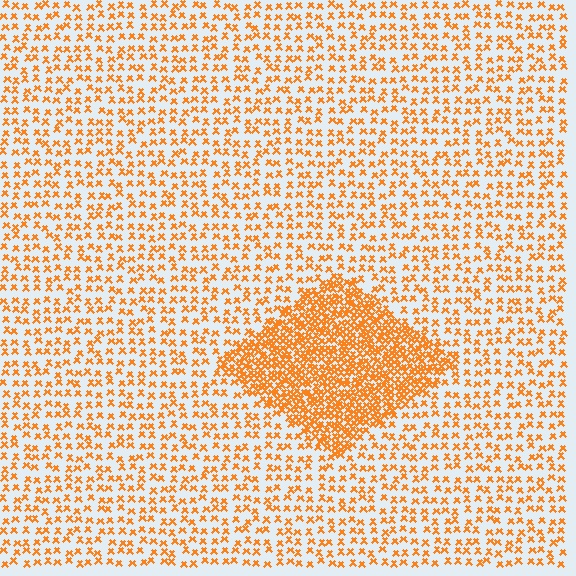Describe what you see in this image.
The image contains small orange elements arranged at two different densities. A diamond-shaped region is visible where the elements are more densely packed than the surrounding area.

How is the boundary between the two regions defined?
The boundary is defined by a change in element density (approximately 2.7x ratio). All elements are the same color, size, and shape.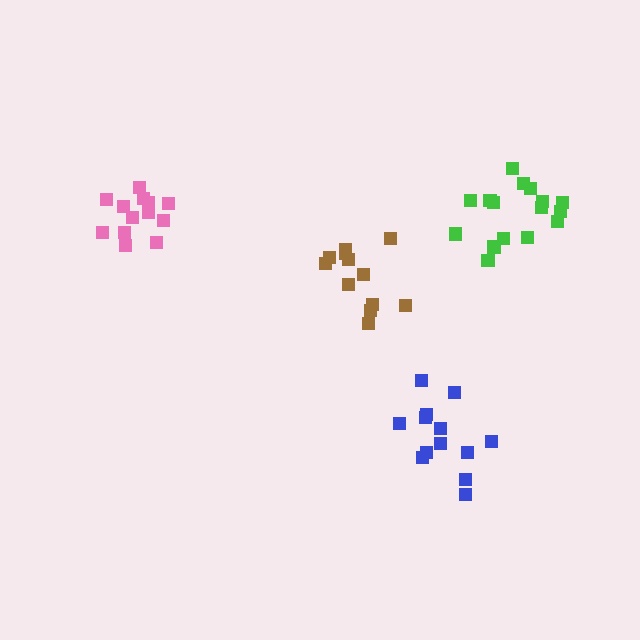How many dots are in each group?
Group 1: 12 dots, Group 2: 13 dots, Group 3: 13 dots, Group 4: 16 dots (54 total).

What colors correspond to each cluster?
The clusters are colored: brown, blue, pink, green.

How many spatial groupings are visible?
There are 4 spatial groupings.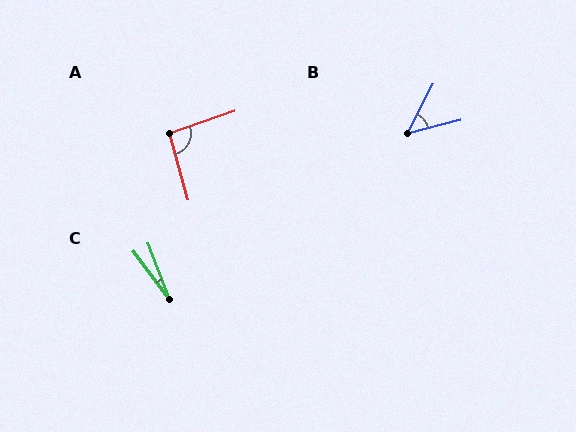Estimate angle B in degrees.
Approximately 49 degrees.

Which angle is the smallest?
C, at approximately 15 degrees.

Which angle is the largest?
A, at approximately 93 degrees.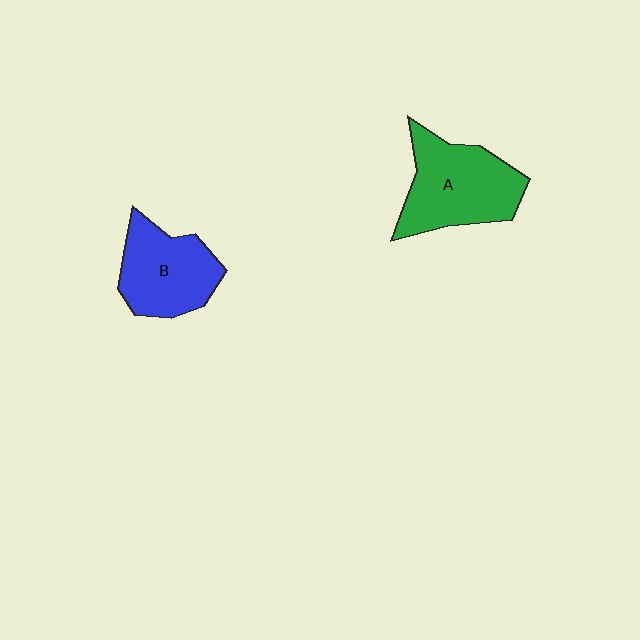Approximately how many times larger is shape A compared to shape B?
Approximately 1.2 times.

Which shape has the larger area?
Shape A (green).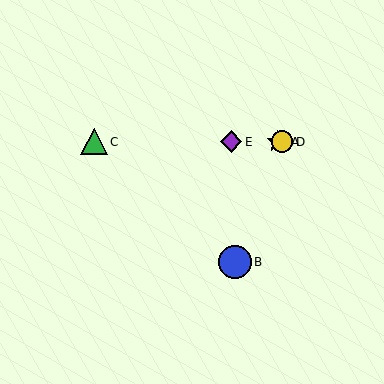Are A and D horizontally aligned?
Yes, both are at y≈142.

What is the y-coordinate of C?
Object C is at y≈142.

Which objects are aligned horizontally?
Objects A, C, D, E are aligned horizontally.